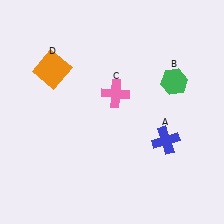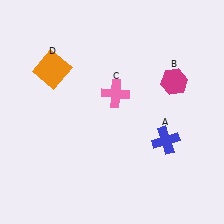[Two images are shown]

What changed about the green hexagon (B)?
In Image 1, B is green. In Image 2, it changed to magenta.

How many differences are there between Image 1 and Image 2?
There is 1 difference between the two images.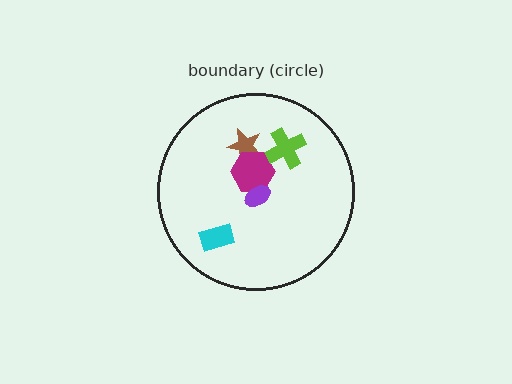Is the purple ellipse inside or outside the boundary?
Inside.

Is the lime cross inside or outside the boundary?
Inside.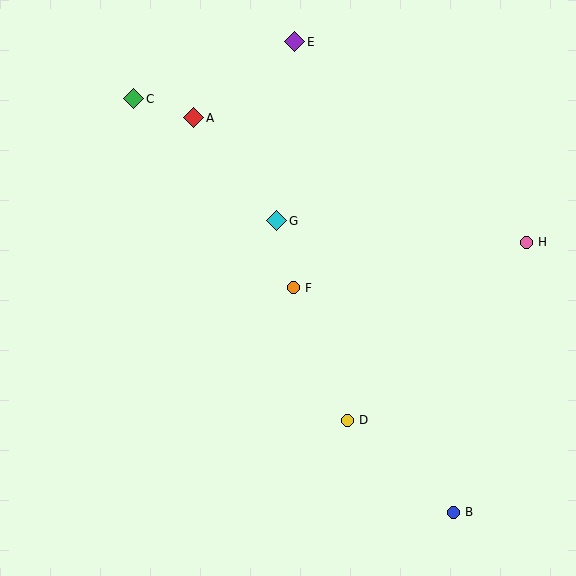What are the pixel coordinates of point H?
Point H is at (526, 242).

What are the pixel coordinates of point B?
Point B is at (453, 512).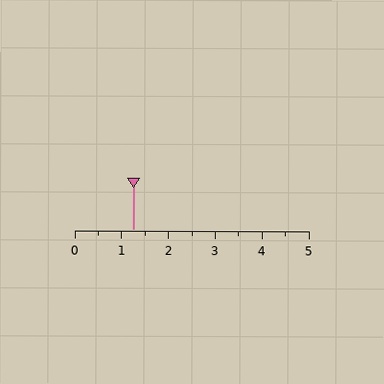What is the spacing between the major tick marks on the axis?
The major ticks are spaced 1 apart.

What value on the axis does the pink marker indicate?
The marker indicates approximately 1.2.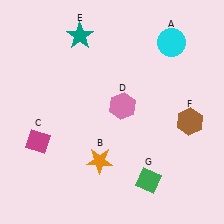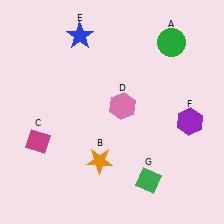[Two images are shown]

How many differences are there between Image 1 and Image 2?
There are 3 differences between the two images.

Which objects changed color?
A changed from cyan to green. E changed from teal to blue. F changed from brown to purple.